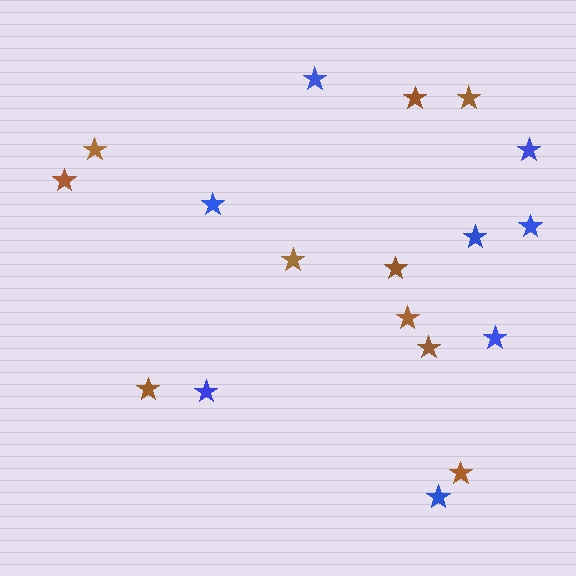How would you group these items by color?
There are 2 groups: one group of brown stars (10) and one group of blue stars (8).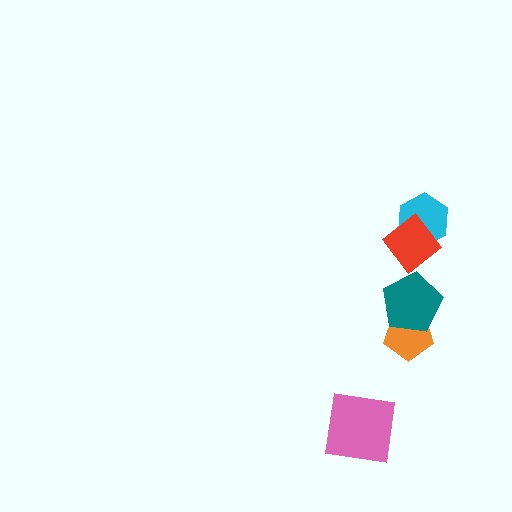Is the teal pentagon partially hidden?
No, no other shape covers it.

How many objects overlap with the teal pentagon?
1 object overlaps with the teal pentagon.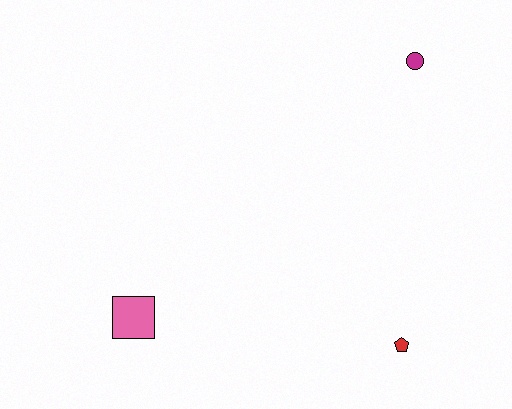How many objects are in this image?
There are 3 objects.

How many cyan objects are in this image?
There are no cyan objects.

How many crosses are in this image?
There are no crosses.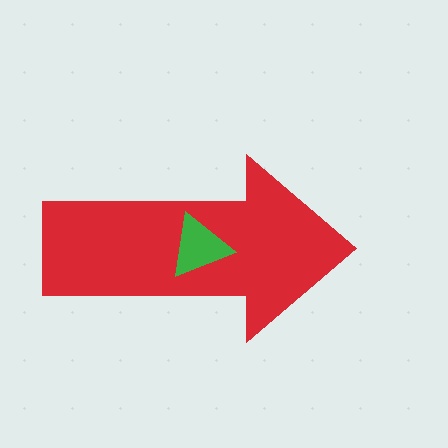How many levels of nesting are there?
2.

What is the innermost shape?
The green triangle.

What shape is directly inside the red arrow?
The green triangle.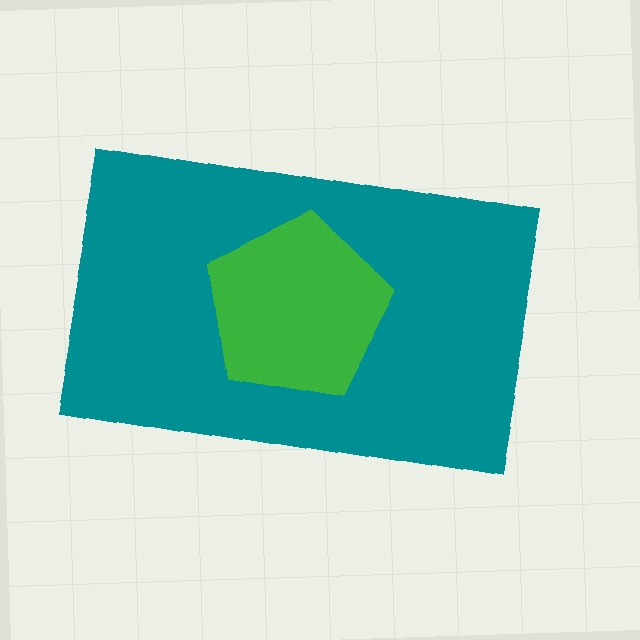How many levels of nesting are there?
2.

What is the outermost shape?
The teal rectangle.